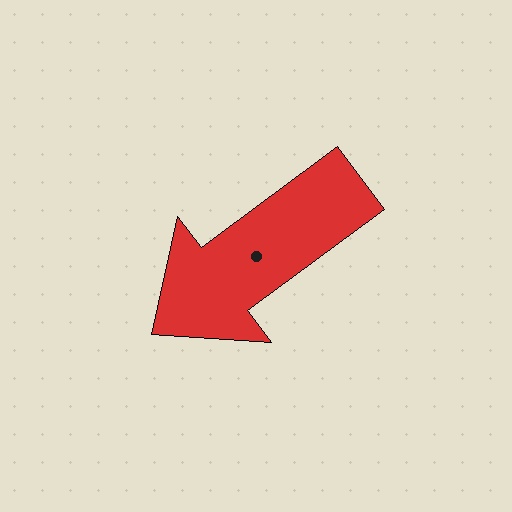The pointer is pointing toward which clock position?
Roughly 8 o'clock.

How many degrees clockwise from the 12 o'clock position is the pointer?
Approximately 233 degrees.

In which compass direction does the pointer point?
Southwest.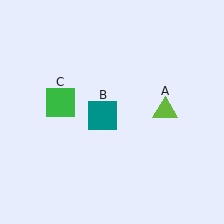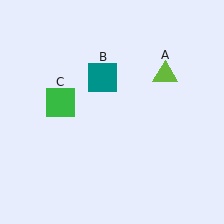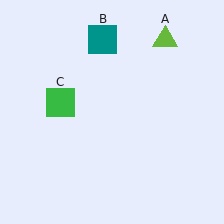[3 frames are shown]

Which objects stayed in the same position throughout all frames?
Green square (object C) remained stationary.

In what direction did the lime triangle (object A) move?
The lime triangle (object A) moved up.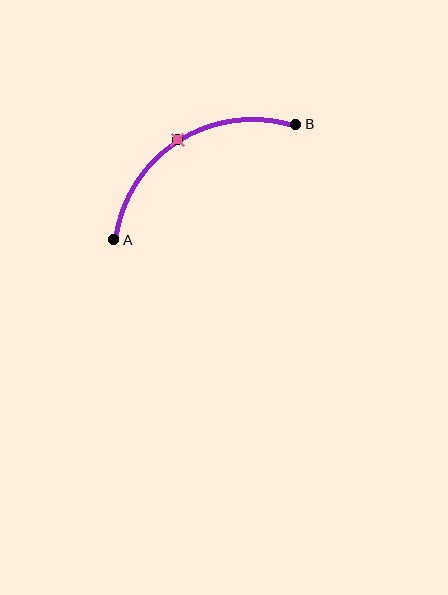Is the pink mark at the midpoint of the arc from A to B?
Yes. The pink mark lies on the arc at equal arc-length from both A and B — it is the arc midpoint.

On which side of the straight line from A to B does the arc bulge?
The arc bulges above the straight line connecting A and B.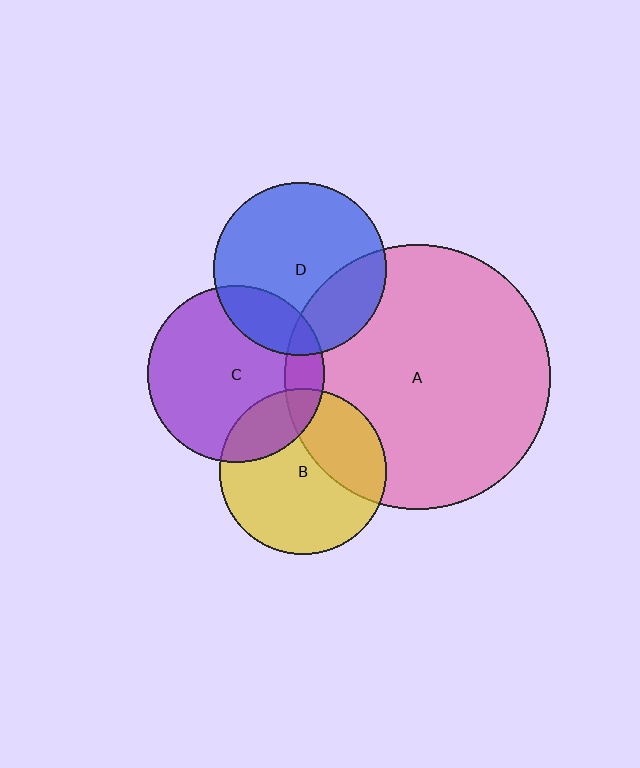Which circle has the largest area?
Circle A (pink).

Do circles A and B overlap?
Yes.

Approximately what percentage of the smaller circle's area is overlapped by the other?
Approximately 35%.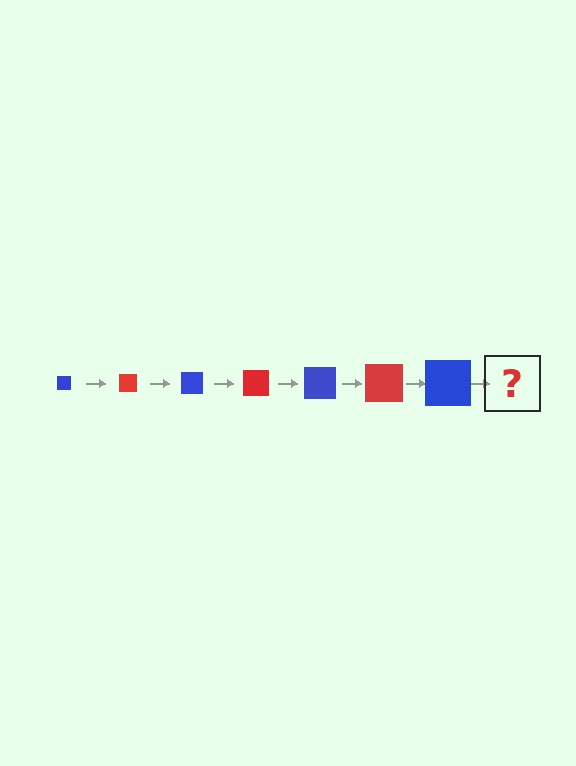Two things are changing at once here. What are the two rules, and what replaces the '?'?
The two rules are that the square grows larger each step and the color cycles through blue and red. The '?' should be a red square, larger than the previous one.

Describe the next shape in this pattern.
It should be a red square, larger than the previous one.